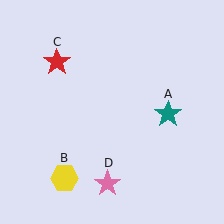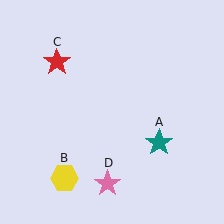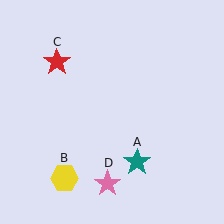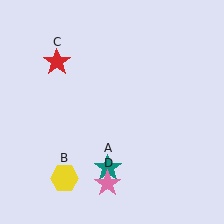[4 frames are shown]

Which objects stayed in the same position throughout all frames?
Yellow hexagon (object B) and red star (object C) and pink star (object D) remained stationary.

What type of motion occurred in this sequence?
The teal star (object A) rotated clockwise around the center of the scene.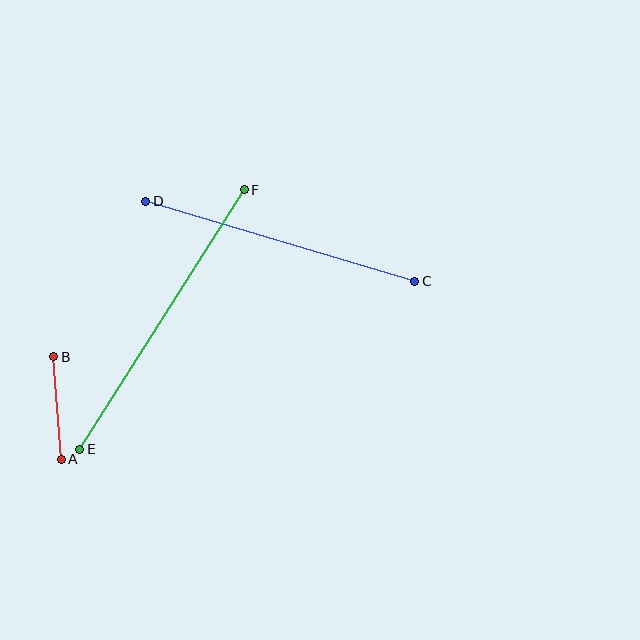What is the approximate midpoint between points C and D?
The midpoint is at approximately (280, 241) pixels.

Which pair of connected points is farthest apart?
Points E and F are farthest apart.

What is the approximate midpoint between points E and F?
The midpoint is at approximately (162, 319) pixels.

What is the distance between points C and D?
The distance is approximately 280 pixels.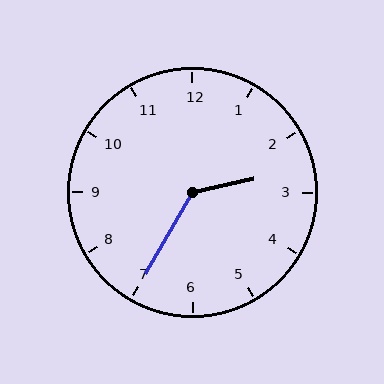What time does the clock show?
2:35.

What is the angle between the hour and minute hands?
Approximately 132 degrees.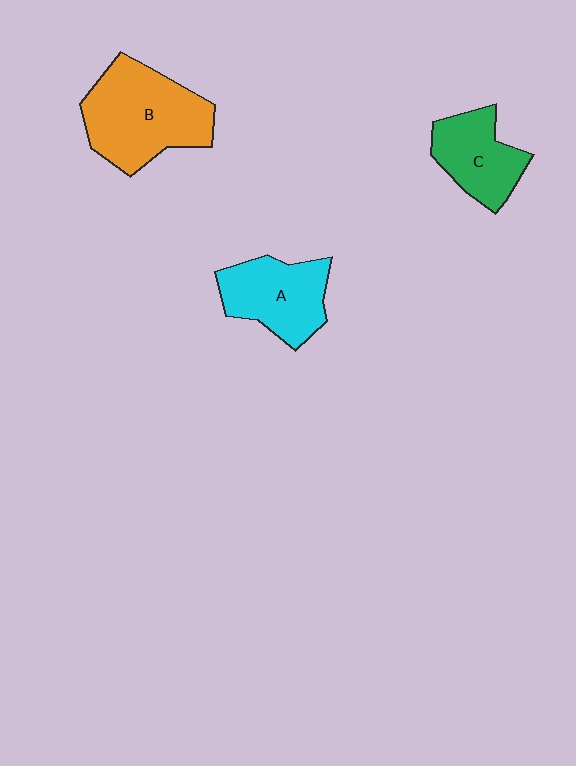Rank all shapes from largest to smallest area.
From largest to smallest: B (orange), A (cyan), C (green).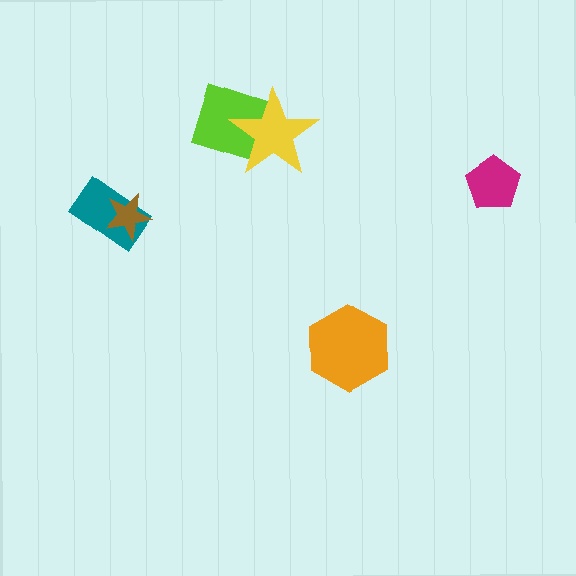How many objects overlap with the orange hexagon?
0 objects overlap with the orange hexagon.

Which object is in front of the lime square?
The yellow star is in front of the lime square.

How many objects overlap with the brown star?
1 object overlaps with the brown star.